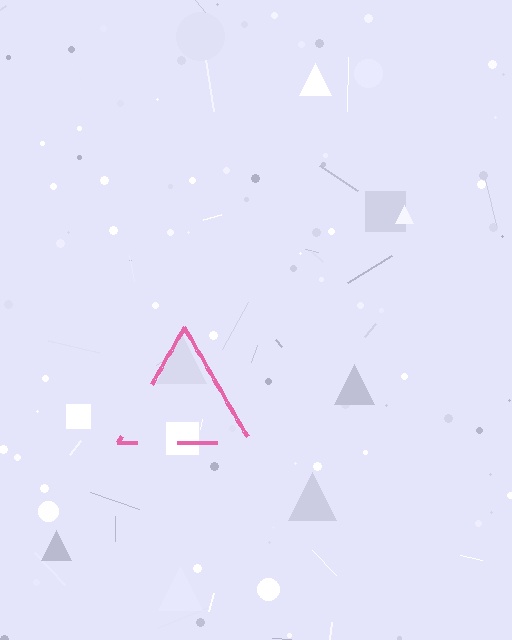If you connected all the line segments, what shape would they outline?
They would outline a triangle.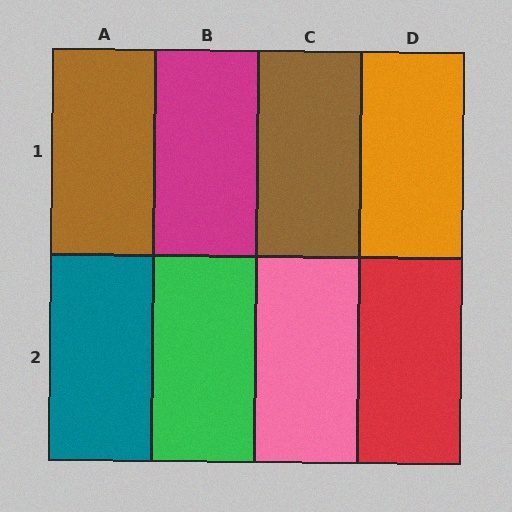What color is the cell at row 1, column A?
Brown.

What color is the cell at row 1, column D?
Orange.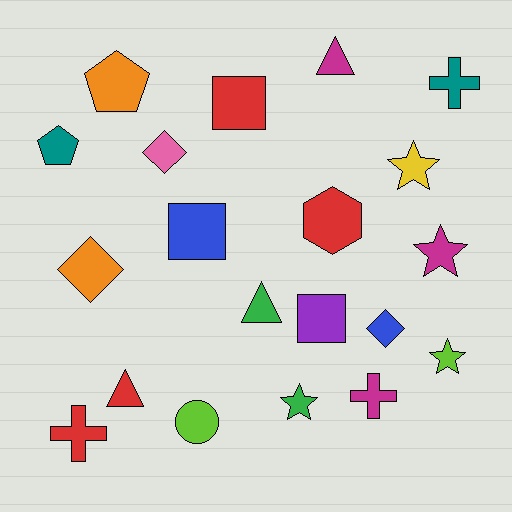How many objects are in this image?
There are 20 objects.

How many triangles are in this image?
There are 3 triangles.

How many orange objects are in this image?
There are 2 orange objects.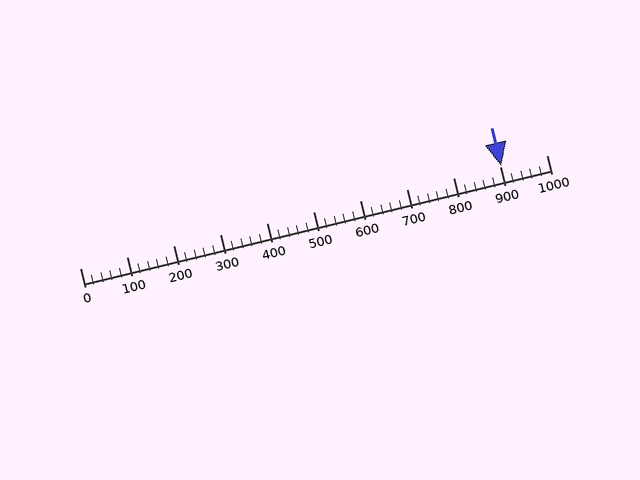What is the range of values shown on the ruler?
The ruler shows values from 0 to 1000.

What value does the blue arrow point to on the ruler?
The blue arrow points to approximately 904.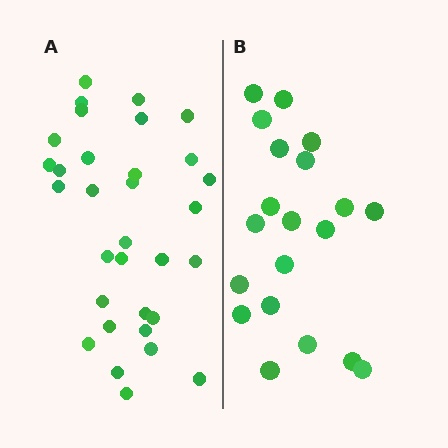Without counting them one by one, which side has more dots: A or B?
Region A (the left region) has more dots.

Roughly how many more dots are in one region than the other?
Region A has roughly 12 or so more dots than region B.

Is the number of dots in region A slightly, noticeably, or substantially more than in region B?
Region A has substantially more. The ratio is roughly 1.6 to 1.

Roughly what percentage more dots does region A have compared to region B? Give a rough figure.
About 60% more.